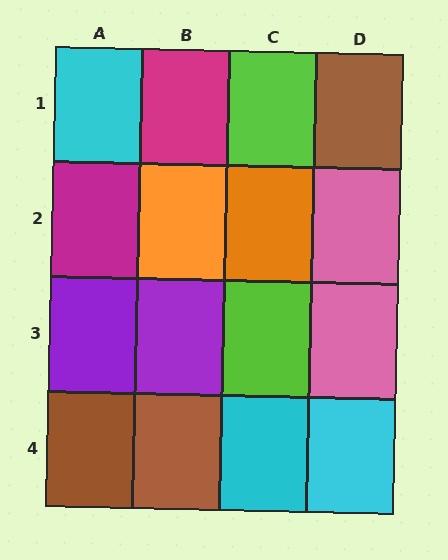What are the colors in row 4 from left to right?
Brown, brown, cyan, cyan.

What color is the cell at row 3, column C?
Lime.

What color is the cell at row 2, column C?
Orange.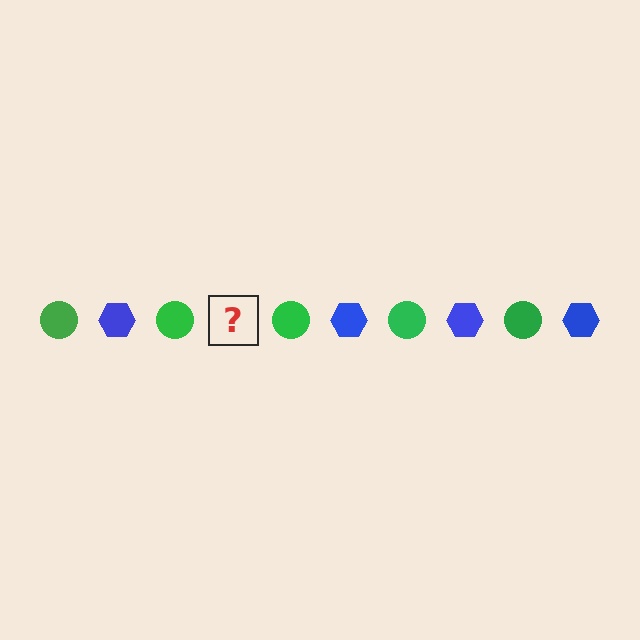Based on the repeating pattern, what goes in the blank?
The blank should be a blue hexagon.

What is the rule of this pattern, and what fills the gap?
The rule is that the pattern alternates between green circle and blue hexagon. The gap should be filled with a blue hexagon.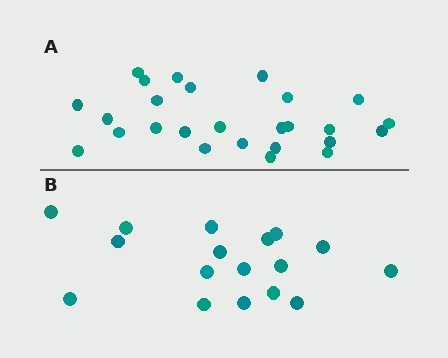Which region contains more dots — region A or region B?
Region A (the top region) has more dots.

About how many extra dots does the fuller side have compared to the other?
Region A has roughly 8 or so more dots than region B.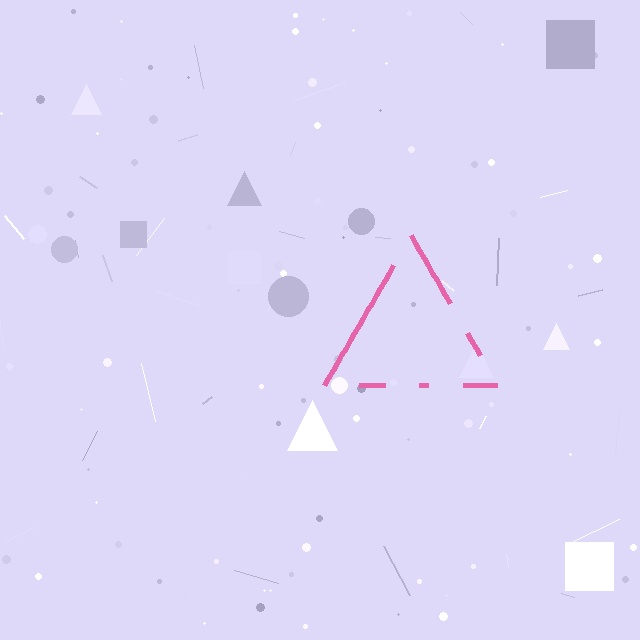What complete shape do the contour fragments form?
The contour fragments form a triangle.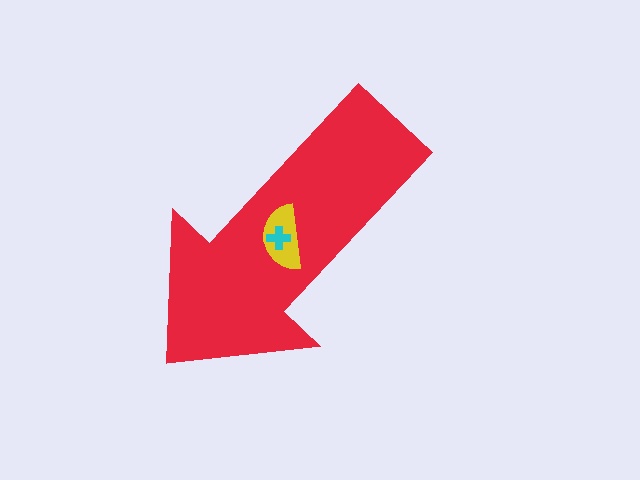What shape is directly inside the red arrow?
The yellow semicircle.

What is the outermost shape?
The red arrow.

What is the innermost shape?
The cyan cross.